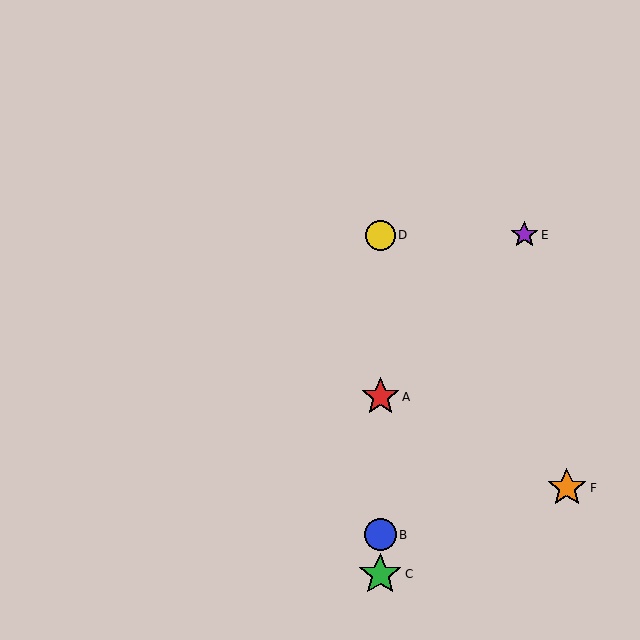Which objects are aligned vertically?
Objects A, B, C, D are aligned vertically.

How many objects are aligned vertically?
4 objects (A, B, C, D) are aligned vertically.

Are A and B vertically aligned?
Yes, both are at x≈380.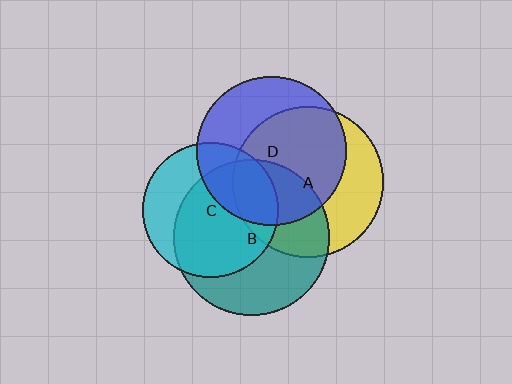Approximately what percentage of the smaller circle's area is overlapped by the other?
Approximately 60%.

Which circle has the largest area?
Circle B (teal).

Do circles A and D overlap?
Yes.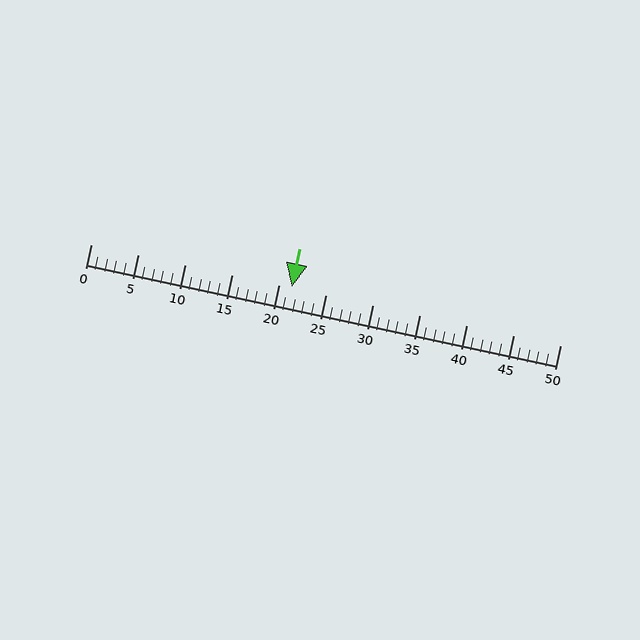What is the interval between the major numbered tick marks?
The major tick marks are spaced 5 units apart.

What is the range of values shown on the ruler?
The ruler shows values from 0 to 50.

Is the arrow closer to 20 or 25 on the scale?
The arrow is closer to 20.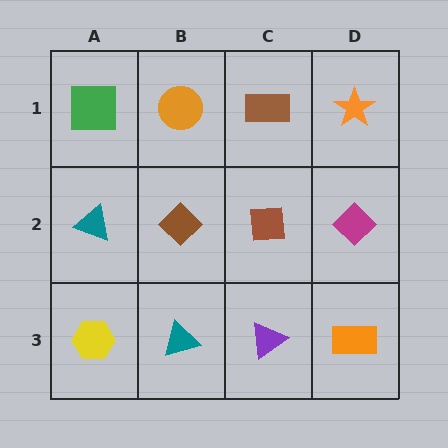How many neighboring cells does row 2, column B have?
4.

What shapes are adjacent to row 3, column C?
A brown square (row 2, column C), a teal triangle (row 3, column B), an orange rectangle (row 3, column D).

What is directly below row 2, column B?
A teal triangle.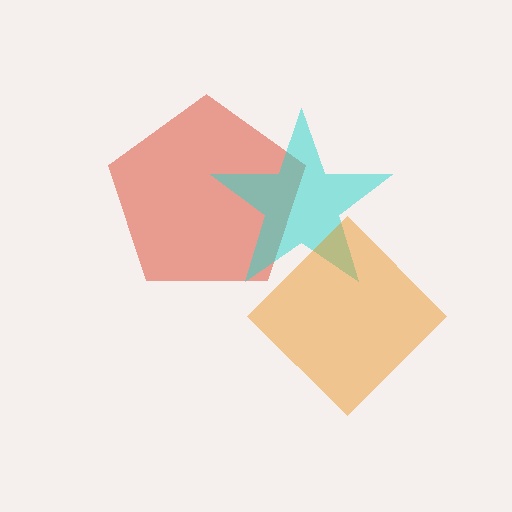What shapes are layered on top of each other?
The layered shapes are: a red pentagon, a cyan star, an orange diamond.